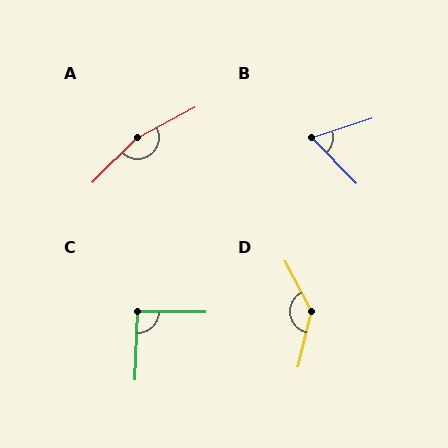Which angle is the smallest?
B, at approximately 63 degrees.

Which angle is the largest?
A, at approximately 163 degrees.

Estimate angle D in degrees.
Approximately 139 degrees.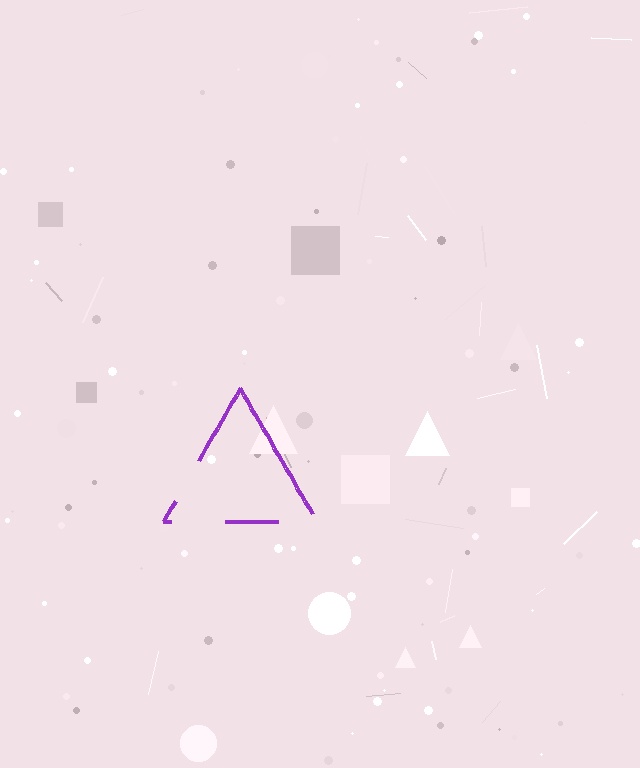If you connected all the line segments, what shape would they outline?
They would outline a triangle.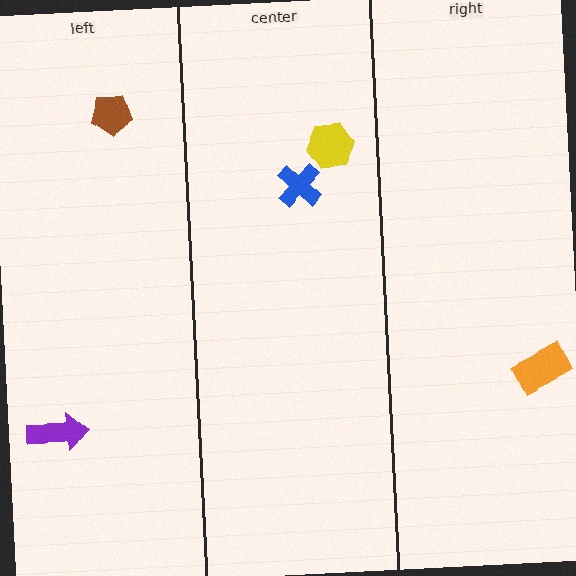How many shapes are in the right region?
1.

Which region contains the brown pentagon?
The left region.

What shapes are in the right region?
The orange rectangle.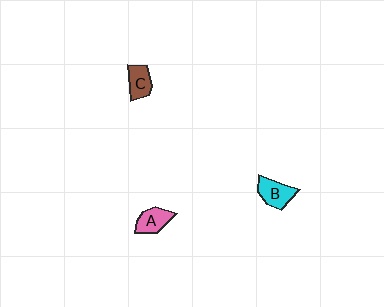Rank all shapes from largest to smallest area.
From largest to smallest: B (cyan), A (pink), C (brown).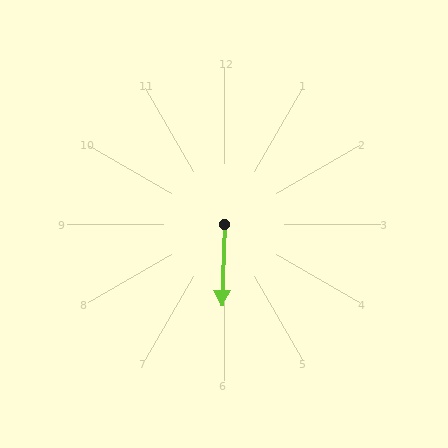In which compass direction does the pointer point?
South.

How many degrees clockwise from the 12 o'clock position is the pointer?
Approximately 182 degrees.